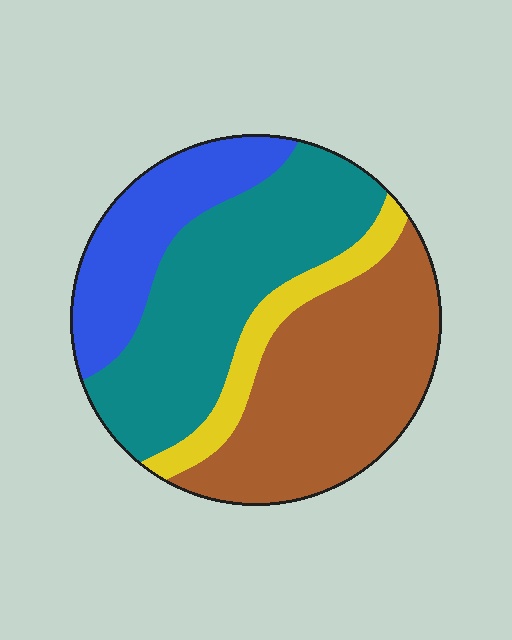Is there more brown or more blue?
Brown.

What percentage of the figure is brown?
Brown takes up between a third and a half of the figure.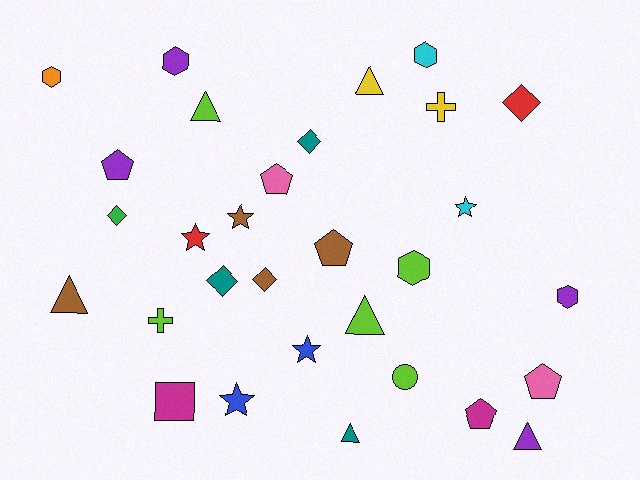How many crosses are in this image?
There are 2 crosses.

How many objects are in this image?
There are 30 objects.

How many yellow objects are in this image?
There are 2 yellow objects.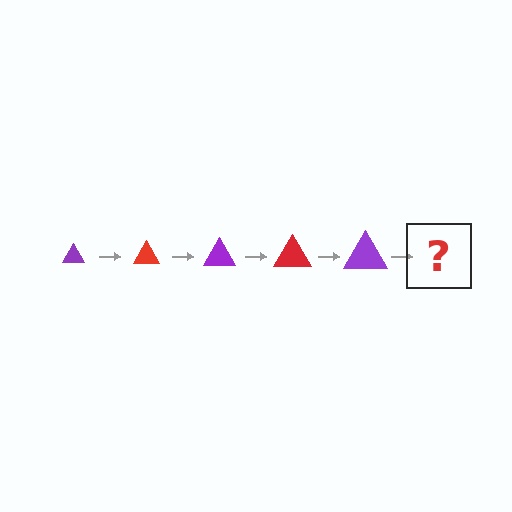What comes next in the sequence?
The next element should be a red triangle, larger than the previous one.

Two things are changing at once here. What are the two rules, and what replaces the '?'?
The two rules are that the triangle grows larger each step and the color cycles through purple and red. The '?' should be a red triangle, larger than the previous one.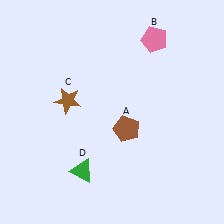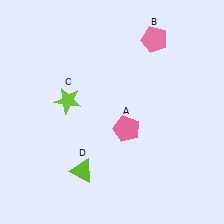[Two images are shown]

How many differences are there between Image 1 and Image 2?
There are 3 differences between the two images.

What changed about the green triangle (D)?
In Image 1, D is green. In Image 2, it changed to lime.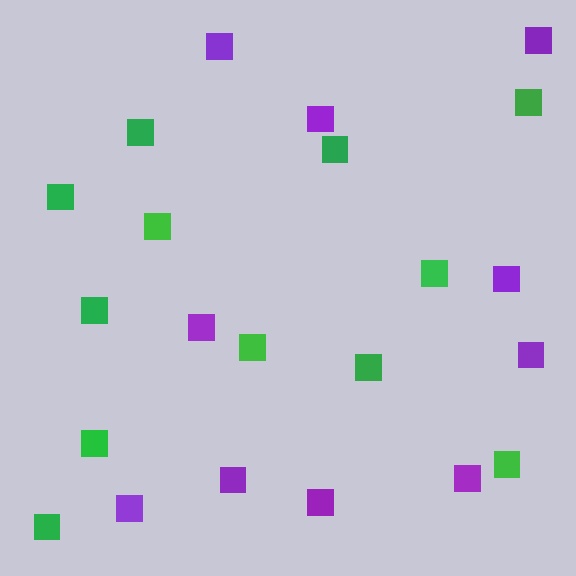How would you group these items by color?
There are 2 groups: one group of purple squares (10) and one group of green squares (12).